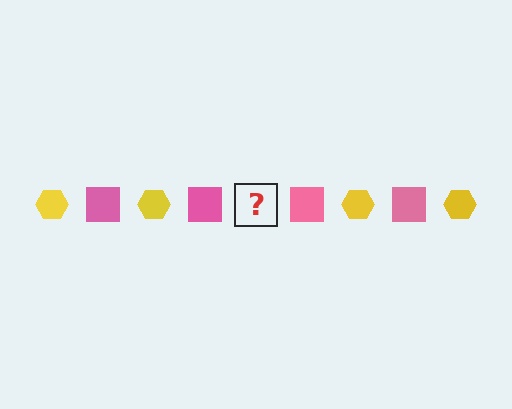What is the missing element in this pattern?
The missing element is a yellow hexagon.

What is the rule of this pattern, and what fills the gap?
The rule is that the pattern alternates between yellow hexagon and pink square. The gap should be filled with a yellow hexagon.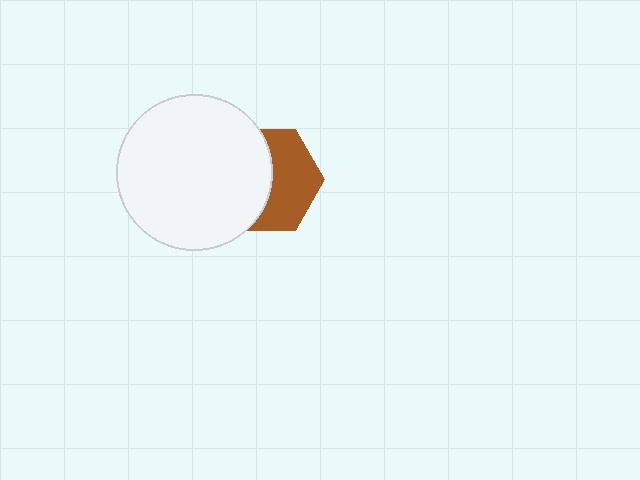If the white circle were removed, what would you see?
You would see the complete brown hexagon.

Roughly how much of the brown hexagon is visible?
About half of it is visible (roughly 50%).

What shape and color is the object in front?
The object in front is a white circle.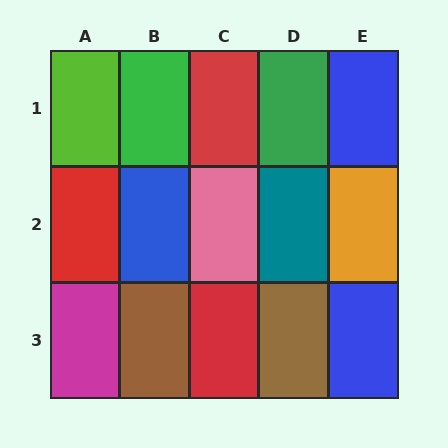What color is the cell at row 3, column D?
Brown.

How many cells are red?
3 cells are red.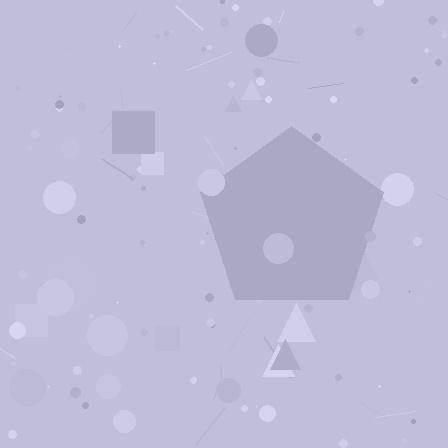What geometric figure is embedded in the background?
A pentagon is embedded in the background.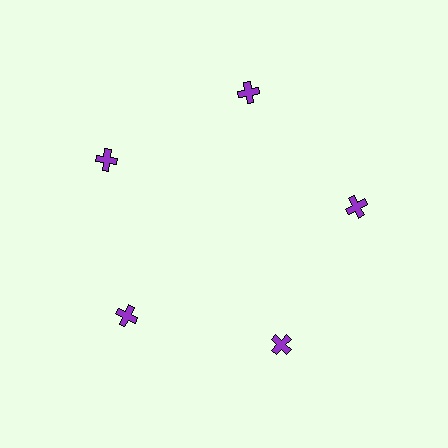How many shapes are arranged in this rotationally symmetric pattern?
There are 5 shapes, arranged in 5 groups of 1.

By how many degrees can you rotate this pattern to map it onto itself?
The pattern maps onto itself every 72 degrees of rotation.